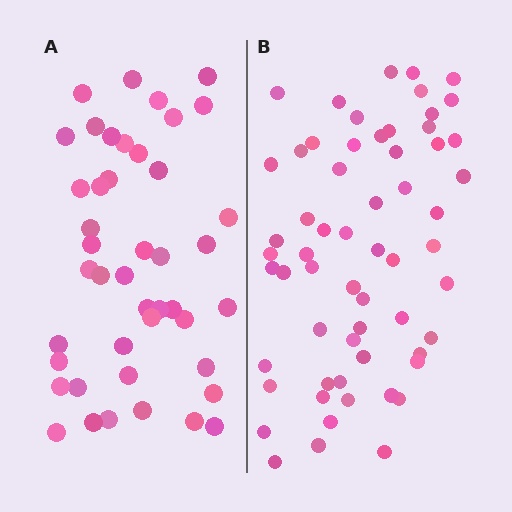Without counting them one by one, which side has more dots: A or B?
Region B (the right region) has more dots.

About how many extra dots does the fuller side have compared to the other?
Region B has approximately 15 more dots than region A.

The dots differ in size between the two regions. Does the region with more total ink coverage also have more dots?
No. Region A has more total ink coverage because its dots are larger, but region B actually contains more individual dots. Total area can be misleading — the number of items is what matters here.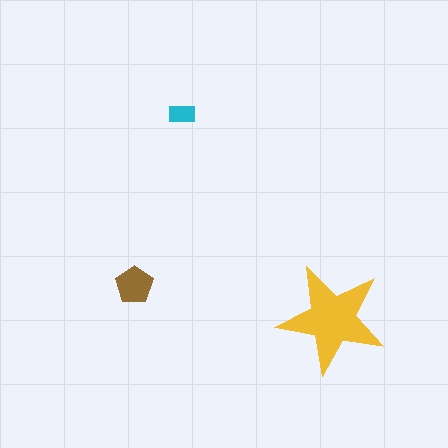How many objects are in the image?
There are 3 objects in the image.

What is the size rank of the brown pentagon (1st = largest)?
2nd.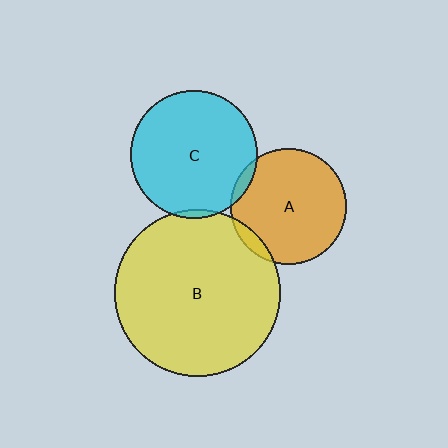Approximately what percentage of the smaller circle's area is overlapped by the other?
Approximately 5%.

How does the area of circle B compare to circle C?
Approximately 1.7 times.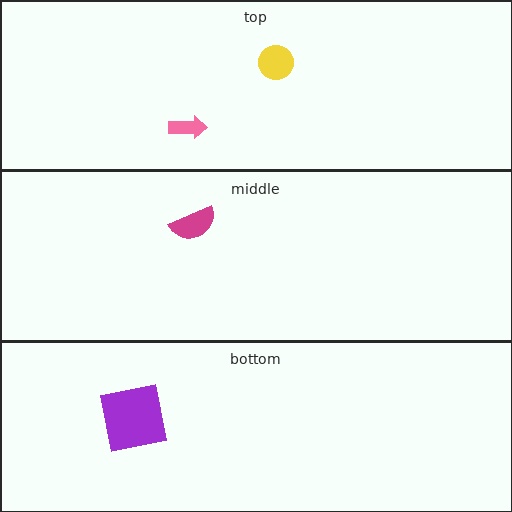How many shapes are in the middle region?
1.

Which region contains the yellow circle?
The top region.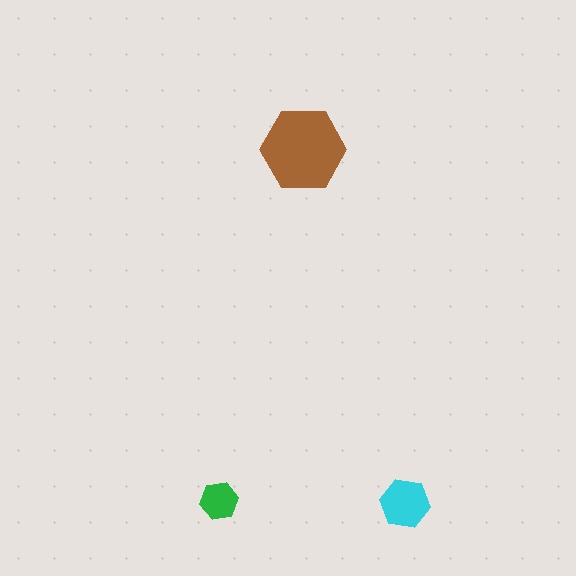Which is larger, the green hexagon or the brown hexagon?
The brown one.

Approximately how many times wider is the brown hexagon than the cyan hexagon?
About 1.5 times wider.